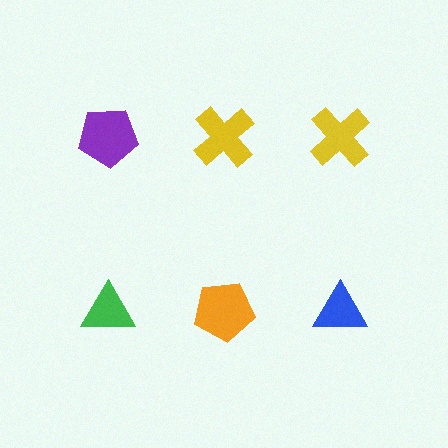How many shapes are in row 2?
3 shapes.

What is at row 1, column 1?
A purple pentagon.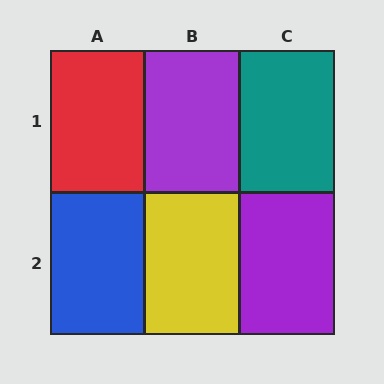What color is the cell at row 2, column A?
Blue.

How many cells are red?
1 cell is red.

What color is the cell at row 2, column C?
Purple.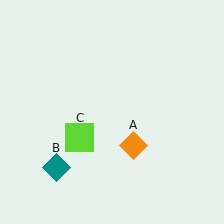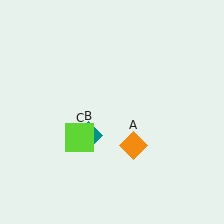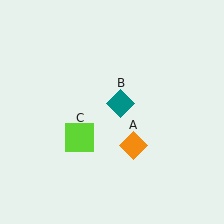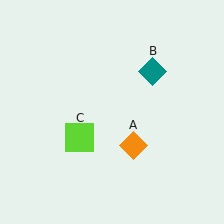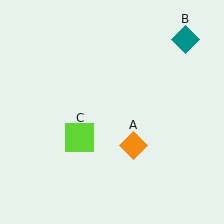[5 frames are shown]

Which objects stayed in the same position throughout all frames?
Orange diamond (object A) and lime square (object C) remained stationary.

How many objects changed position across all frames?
1 object changed position: teal diamond (object B).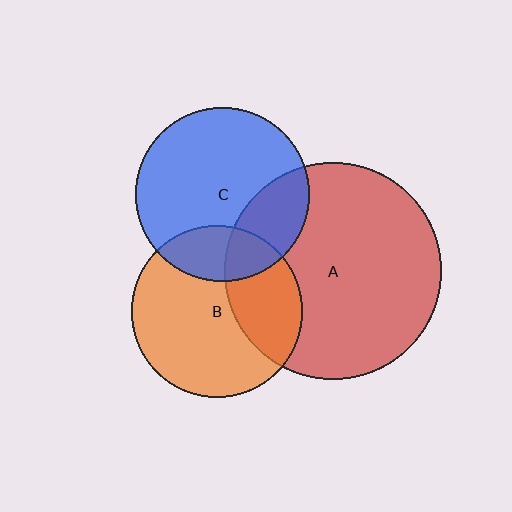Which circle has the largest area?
Circle A (red).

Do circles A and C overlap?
Yes.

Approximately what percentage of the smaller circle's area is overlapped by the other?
Approximately 25%.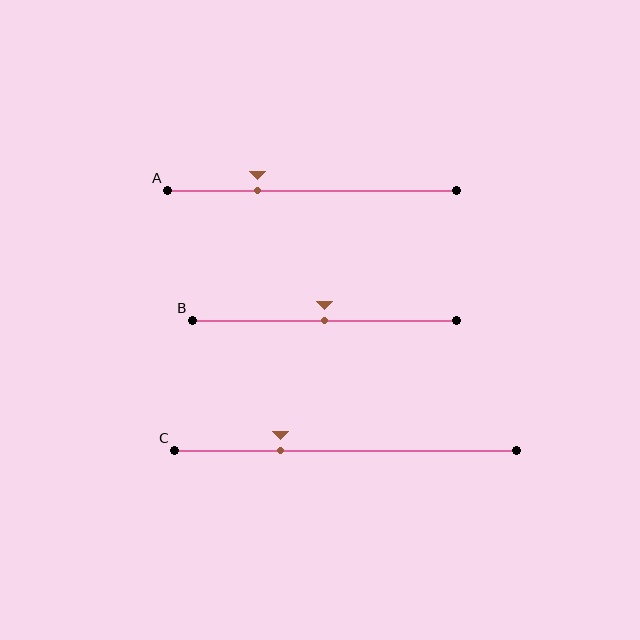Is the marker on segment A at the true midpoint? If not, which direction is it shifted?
No, the marker on segment A is shifted to the left by about 19% of the segment length.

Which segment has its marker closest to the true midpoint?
Segment B has its marker closest to the true midpoint.